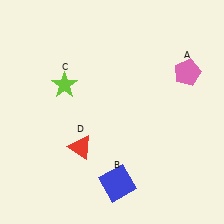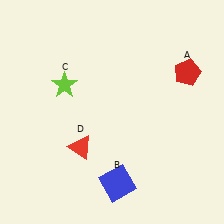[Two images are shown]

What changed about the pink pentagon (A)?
In Image 1, A is pink. In Image 2, it changed to red.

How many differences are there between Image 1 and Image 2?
There is 1 difference between the two images.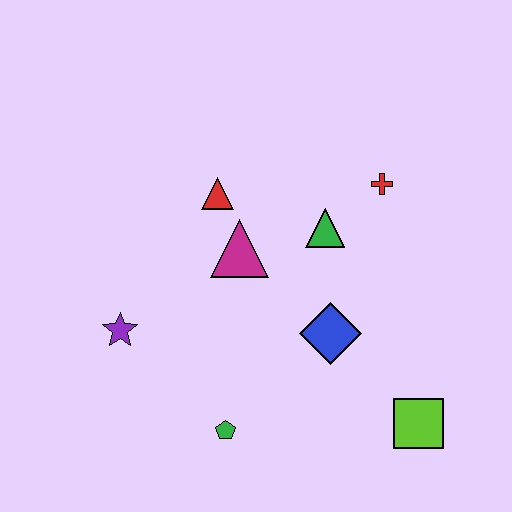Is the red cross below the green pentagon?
No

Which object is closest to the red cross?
The green triangle is closest to the red cross.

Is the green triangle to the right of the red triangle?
Yes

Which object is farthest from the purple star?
The lime square is farthest from the purple star.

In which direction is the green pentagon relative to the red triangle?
The green pentagon is below the red triangle.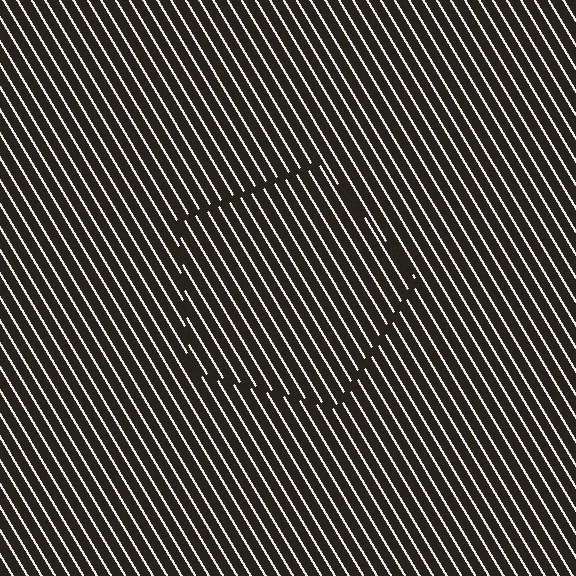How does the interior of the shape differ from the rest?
The interior of the shape contains the same grating, shifted by half a period — the contour is defined by the phase discontinuity where line-ends from the inner and outer gratings abut.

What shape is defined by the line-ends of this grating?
An illusory pentagon. The interior of the shape contains the same grating, shifted by half a period — the contour is defined by the phase discontinuity where line-ends from the inner and outer gratings abut.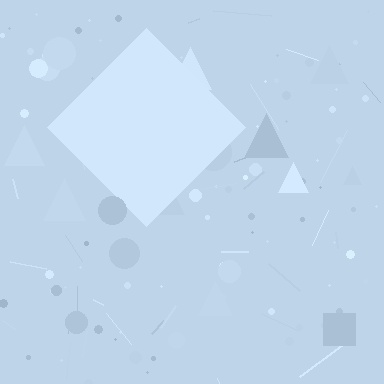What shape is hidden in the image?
A diamond is hidden in the image.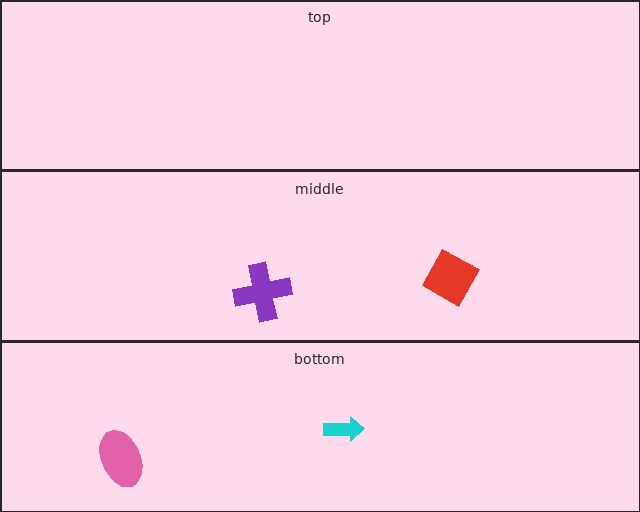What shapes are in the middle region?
The purple cross, the red diamond.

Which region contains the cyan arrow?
The bottom region.